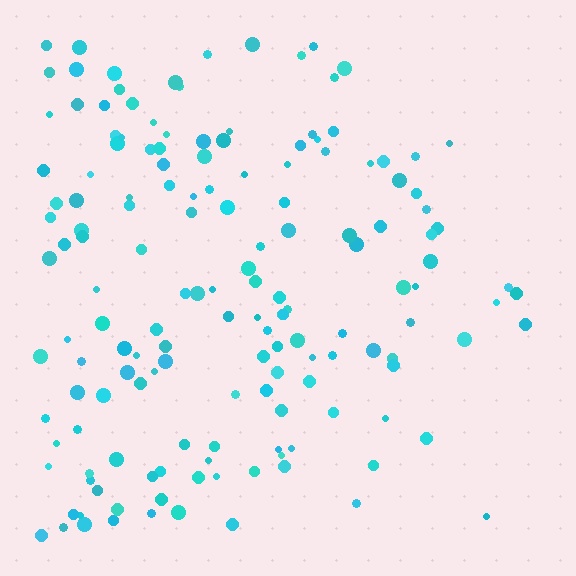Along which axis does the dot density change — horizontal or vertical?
Horizontal.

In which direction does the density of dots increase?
From right to left, with the left side densest.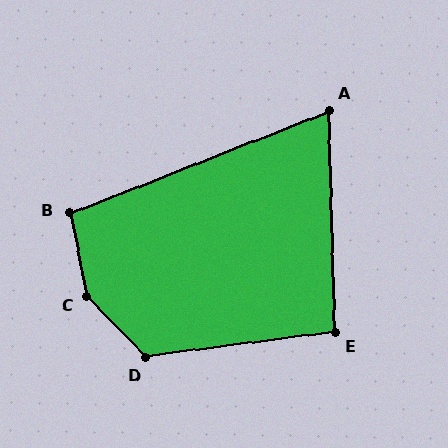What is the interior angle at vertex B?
Approximately 100 degrees (obtuse).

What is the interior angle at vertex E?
Approximately 96 degrees (obtuse).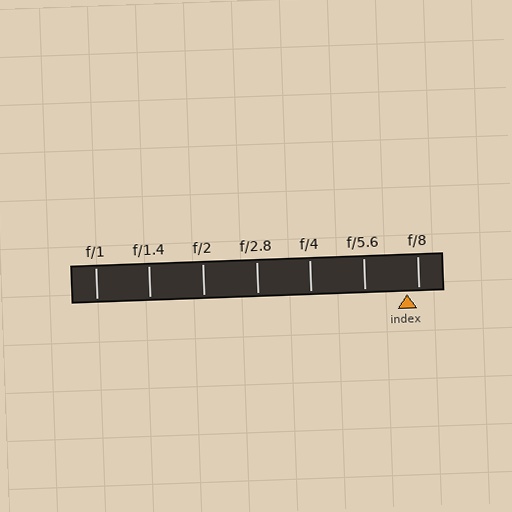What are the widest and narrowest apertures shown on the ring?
The widest aperture shown is f/1 and the narrowest is f/8.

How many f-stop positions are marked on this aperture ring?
There are 7 f-stop positions marked.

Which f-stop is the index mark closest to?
The index mark is closest to f/8.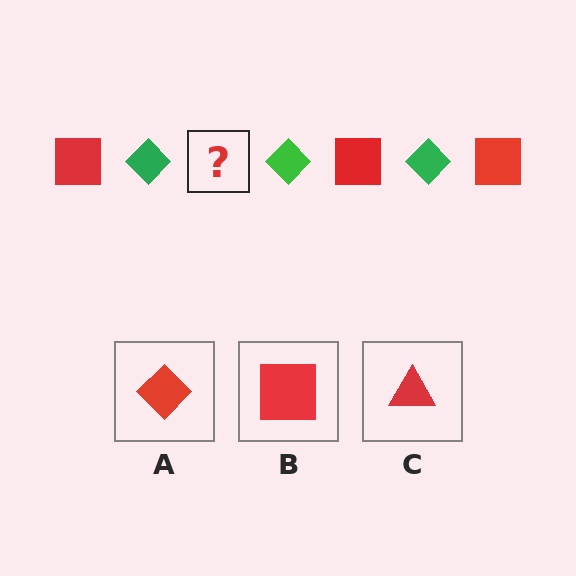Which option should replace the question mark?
Option B.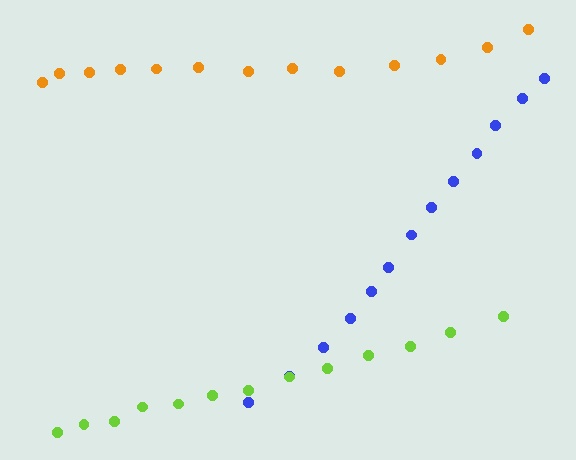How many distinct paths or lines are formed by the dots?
There are 3 distinct paths.